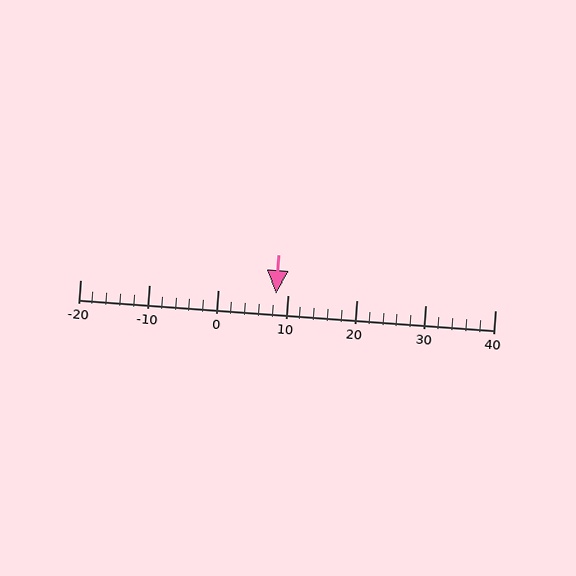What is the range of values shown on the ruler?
The ruler shows values from -20 to 40.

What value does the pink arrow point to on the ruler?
The pink arrow points to approximately 8.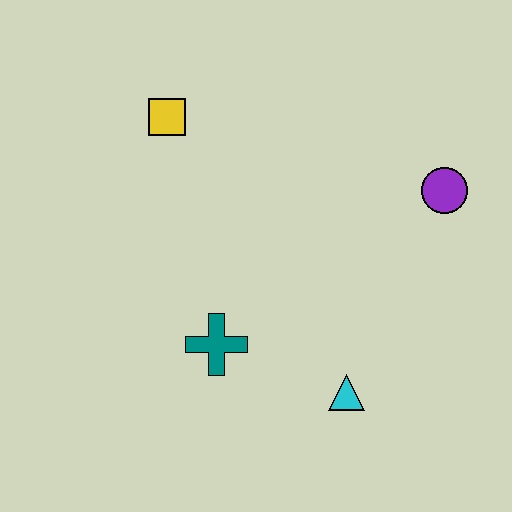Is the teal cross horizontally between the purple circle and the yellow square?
Yes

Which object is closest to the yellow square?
The teal cross is closest to the yellow square.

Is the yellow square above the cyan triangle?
Yes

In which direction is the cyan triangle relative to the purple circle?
The cyan triangle is below the purple circle.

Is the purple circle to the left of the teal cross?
No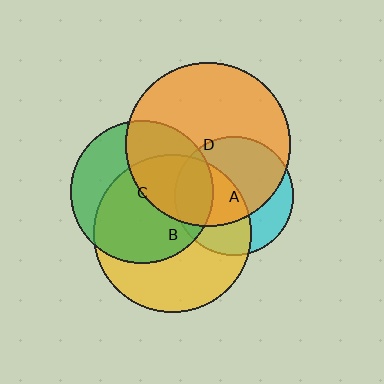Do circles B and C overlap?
Yes.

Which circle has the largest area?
Circle D (orange).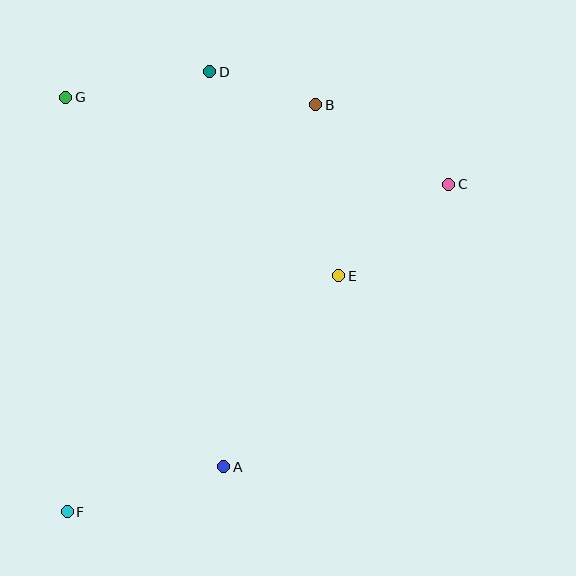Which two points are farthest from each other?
Points C and F are farthest from each other.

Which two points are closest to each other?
Points B and D are closest to each other.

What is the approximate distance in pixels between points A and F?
The distance between A and F is approximately 163 pixels.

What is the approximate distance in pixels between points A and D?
The distance between A and D is approximately 396 pixels.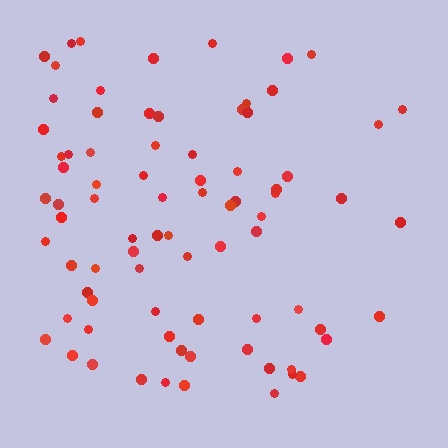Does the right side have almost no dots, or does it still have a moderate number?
Still a moderate number, just noticeably fewer than the left.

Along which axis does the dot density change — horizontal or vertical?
Horizontal.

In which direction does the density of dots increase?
From right to left, with the left side densest.